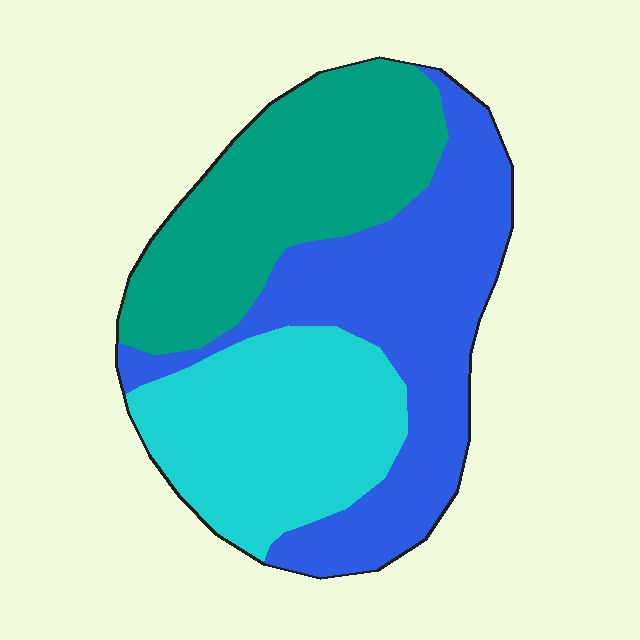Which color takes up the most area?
Blue, at roughly 40%.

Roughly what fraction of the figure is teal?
Teal takes up between a quarter and a half of the figure.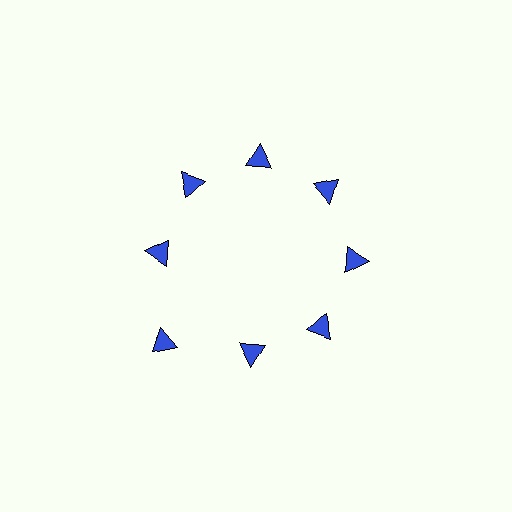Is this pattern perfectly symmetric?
No. The 8 blue triangles are arranged in a ring, but one element near the 8 o'clock position is pushed outward from the center, breaking the 8-fold rotational symmetry.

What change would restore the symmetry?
The symmetry would be restored by moving it inward, back onto the ring so that all 8 triangles sit at equal angles and equal distance from the center.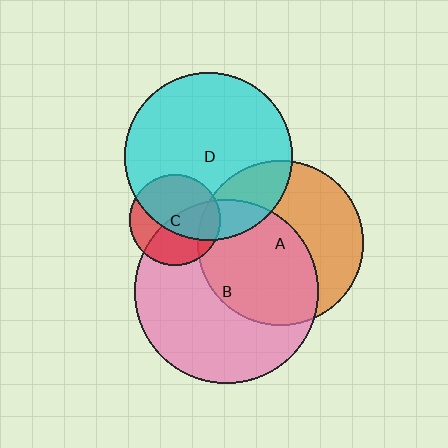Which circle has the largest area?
Circle B (pink).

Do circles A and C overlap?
Yes.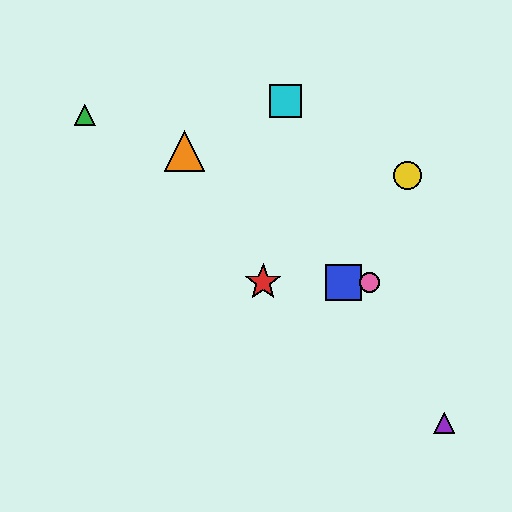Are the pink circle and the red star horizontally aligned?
Yes, both are at y≈282.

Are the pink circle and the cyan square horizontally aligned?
No, the pink circle is at y≈282 and the cyan square is at y≈101.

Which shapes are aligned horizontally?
The red star, the blue square, the pink circle are aligned horizontally.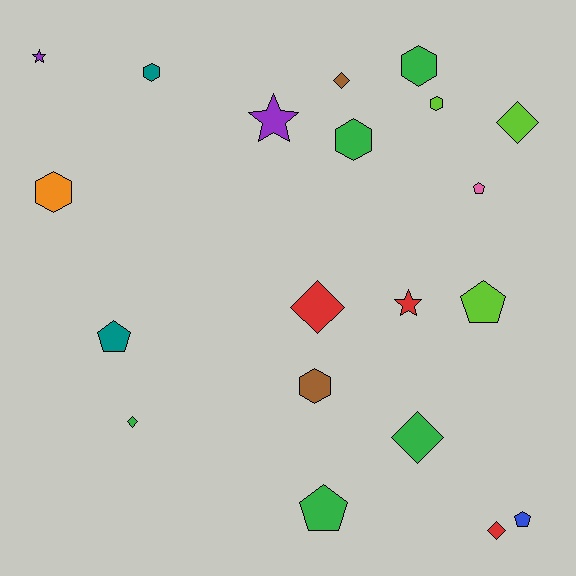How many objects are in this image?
There are 20 objects.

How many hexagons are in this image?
There are 6 hexagons.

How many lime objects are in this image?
There are 3 lime objects.